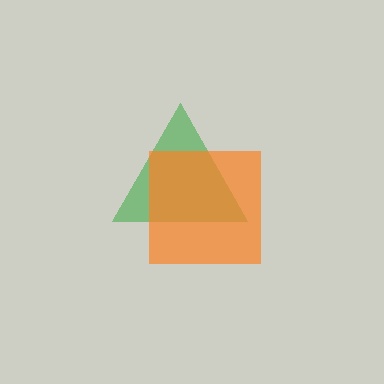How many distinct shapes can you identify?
There are 2 distinct shapes: a green triangle, an orange square.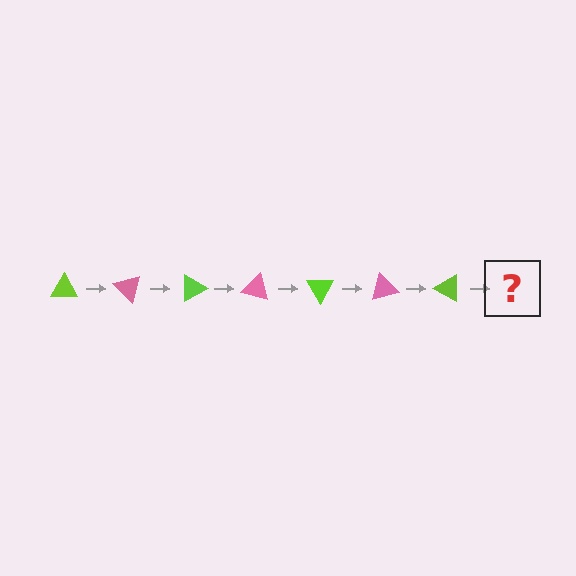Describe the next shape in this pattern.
It should be a pink triangle, rotated 315 degrees from the start.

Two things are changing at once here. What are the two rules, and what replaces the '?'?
The two rules are that it rotates 45 degrees each step and the color cycles through lime and pink. The '?' should be a pink triangle, rotated 315 degrees from the start.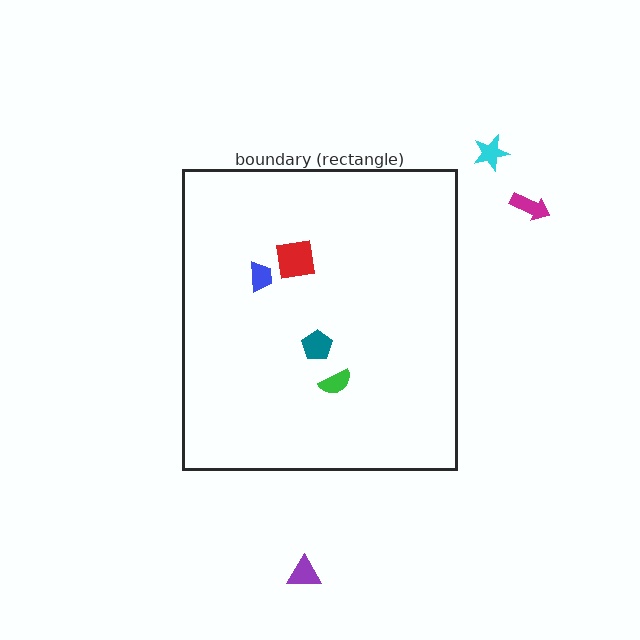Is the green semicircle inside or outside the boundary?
Inside.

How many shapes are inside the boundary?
4 inside, 3 outside.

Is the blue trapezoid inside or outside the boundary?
Inside.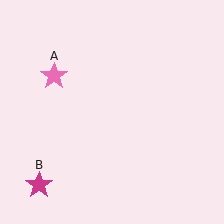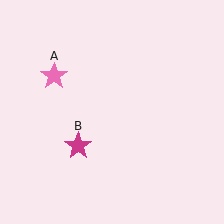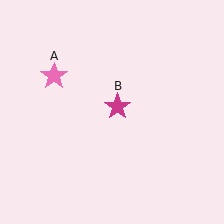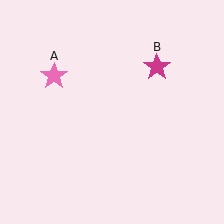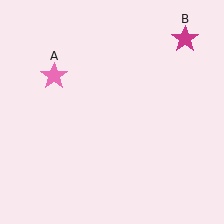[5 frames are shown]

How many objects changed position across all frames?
1 object changed position: magenta star (object B).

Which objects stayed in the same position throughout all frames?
Pink star (object A) remained stationary.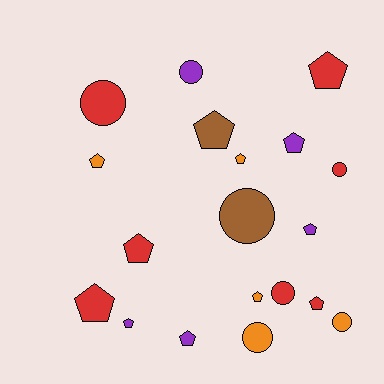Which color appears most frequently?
Red, with 7 objects.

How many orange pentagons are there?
There are 3 orange pentagons.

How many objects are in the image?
There are 19 objects.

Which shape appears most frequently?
Pentagon, with 12 objects.